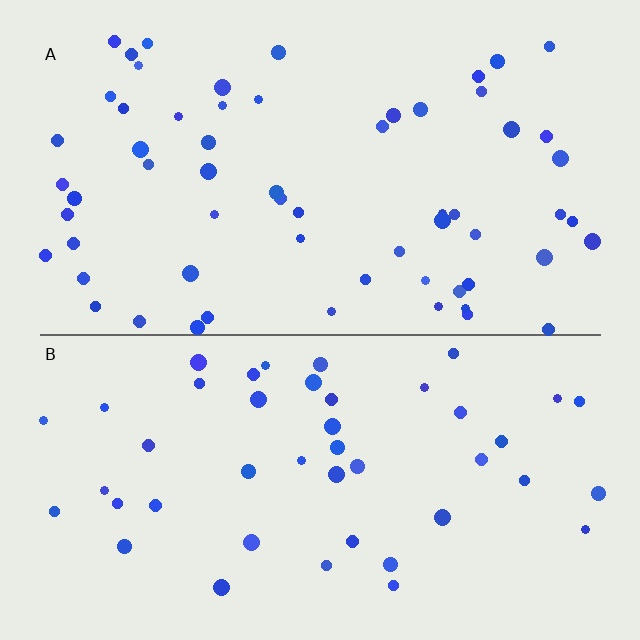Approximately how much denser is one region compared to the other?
Approximately 1.4× — region A over region B.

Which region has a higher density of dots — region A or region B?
A (the top).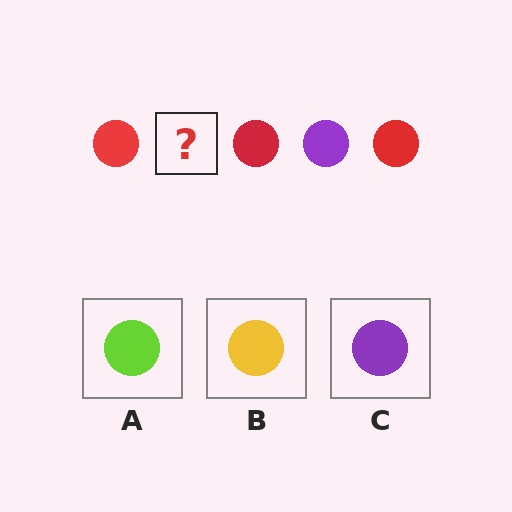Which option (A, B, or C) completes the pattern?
C.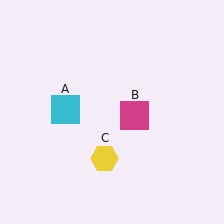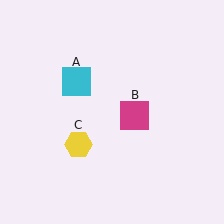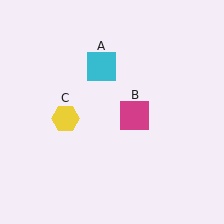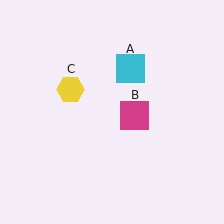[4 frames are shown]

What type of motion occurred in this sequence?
The cyan square (object A), yellow hexagon (object C) rotated clockwise around the center of the scene.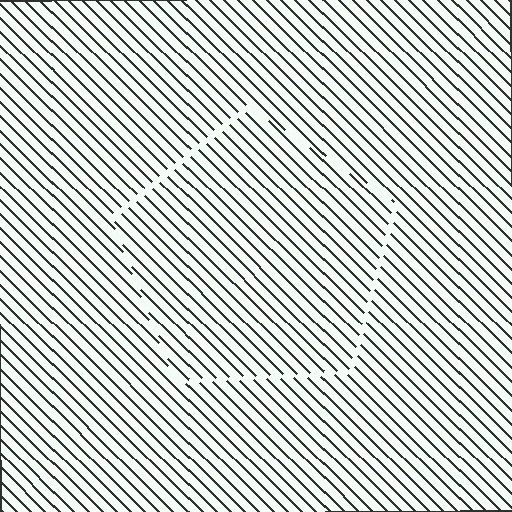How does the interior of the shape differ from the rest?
The interior of the shape contains the same grating, shifted by half a period — the contour is defined by the phase discontinuity where line-ends from the inner and outer gratings abut.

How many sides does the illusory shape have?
5 sides — the line-ends trace a pentagon.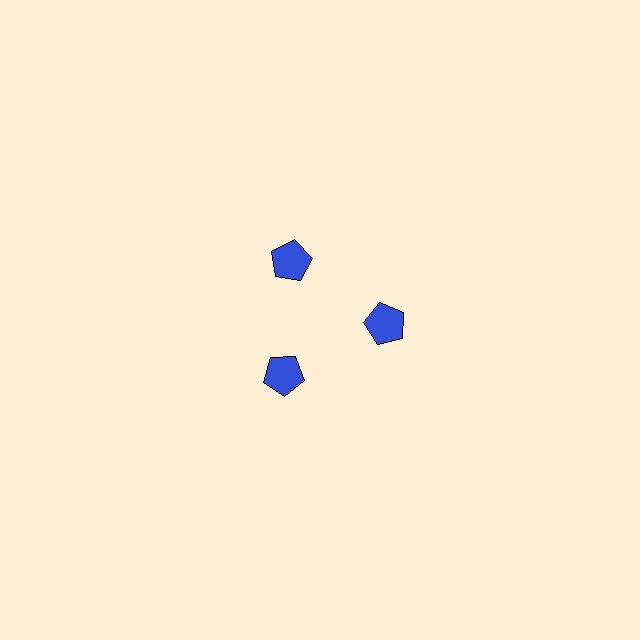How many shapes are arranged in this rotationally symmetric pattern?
There are 3 shapes, arranged in 3 groups of 1.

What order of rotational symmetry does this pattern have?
This pattern has 3-fold rotational symmetry.